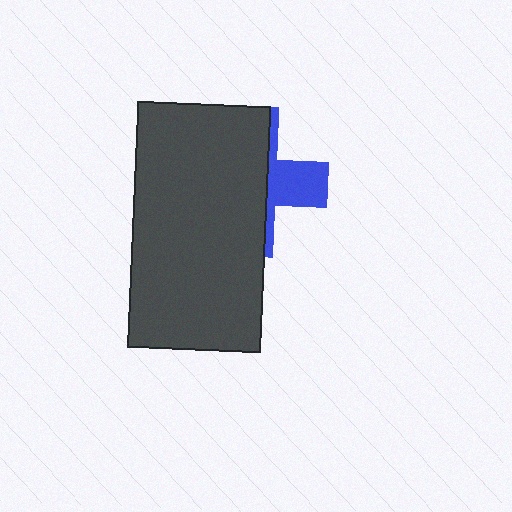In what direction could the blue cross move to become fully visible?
The blue cross could move right. That would shift it out from behind the dark gray rectangle entirely.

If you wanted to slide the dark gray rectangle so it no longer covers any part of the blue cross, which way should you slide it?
Slide it left — that is the most direct way to separate the two shapes.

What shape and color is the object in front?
The object in front is a dark gray rectangle.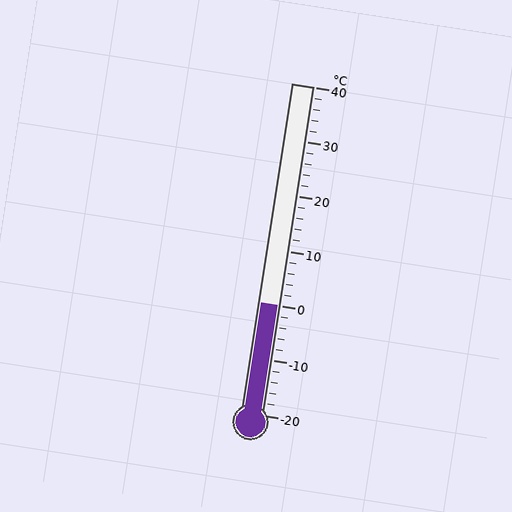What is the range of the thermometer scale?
The thermometer scale ranges from -20°C to 40°C.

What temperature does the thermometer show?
The thermometer shows approximately 0°C.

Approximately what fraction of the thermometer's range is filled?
The thermometer is filled to approximately 35% of its range.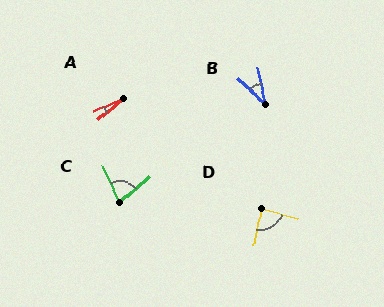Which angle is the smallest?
A, at approximately 18 degrees.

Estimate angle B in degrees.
Approximately 35 degrees.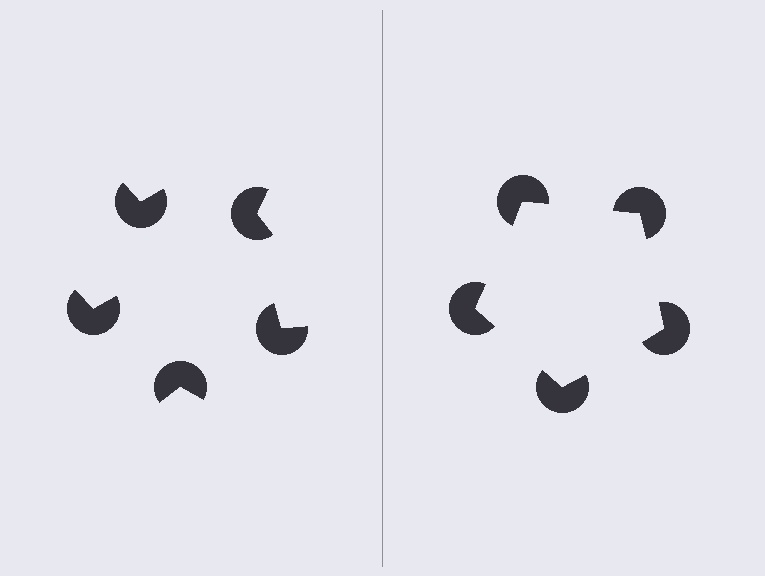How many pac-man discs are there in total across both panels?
10 — 5 on each side.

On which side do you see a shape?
An illusory pentagon appears on the right side. On the left side the wedge cuts are rotated, so no coherent shape forms.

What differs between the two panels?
The pac-man discs are positioned identically on both sides; only the wedge orientations differ. On the right they align to a pentagon; on the left they are misaligned.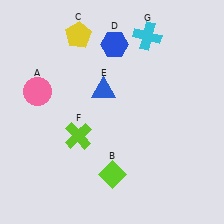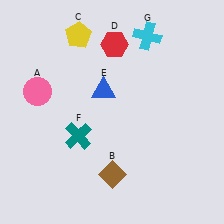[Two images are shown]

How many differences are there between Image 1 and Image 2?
There are 3 differences between the two images.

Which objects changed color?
B changed from lime to brown. D changed from blue to red. F changed from lime to teal.